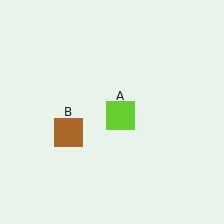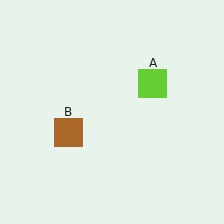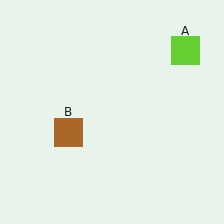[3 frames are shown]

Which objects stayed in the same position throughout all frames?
Brown square (object B) remained stationary.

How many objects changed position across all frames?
1 object changed position: lime square (object A).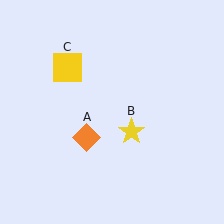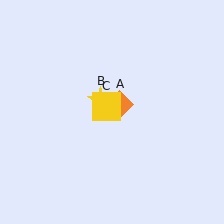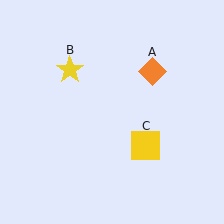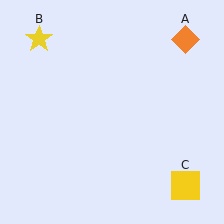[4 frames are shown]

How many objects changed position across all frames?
3 objects changed position: orange diamond (object A), yellow star (object B), yellow square (object C).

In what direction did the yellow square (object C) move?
The yellow square (object C) moved down and to the right.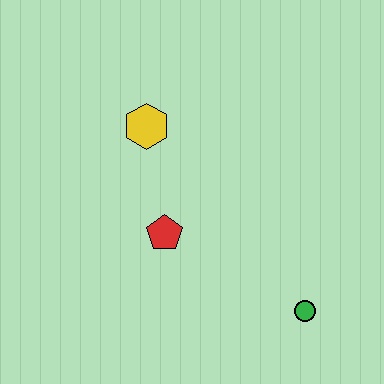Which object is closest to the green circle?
The red pentagon is closest to the green circle.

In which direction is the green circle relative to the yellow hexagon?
The green circle is below the yellow hexagon.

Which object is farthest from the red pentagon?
The green circle is farthest from the red pentagon.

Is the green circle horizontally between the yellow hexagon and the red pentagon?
No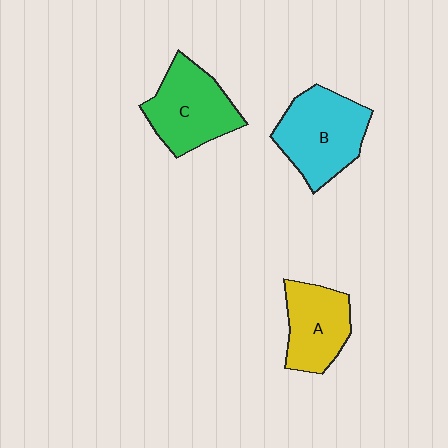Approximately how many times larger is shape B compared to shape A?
Approximately 1.3 times.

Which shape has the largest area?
Shape B (cyan).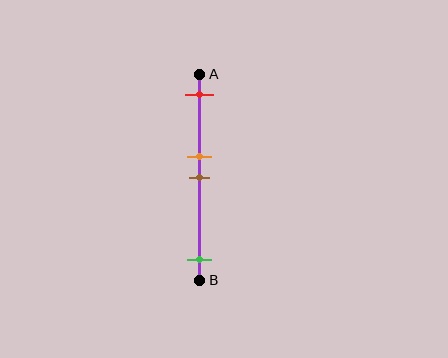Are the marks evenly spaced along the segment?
No, the marks are not evenly spaced.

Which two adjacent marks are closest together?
The orange and brown marks are the closest adjacent pair.